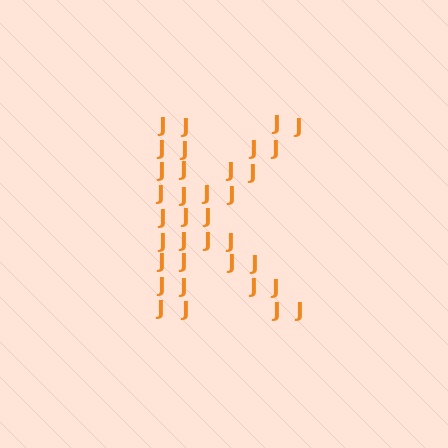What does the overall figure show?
The overall figure shows the letter K.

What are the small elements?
The small elements are letter J's.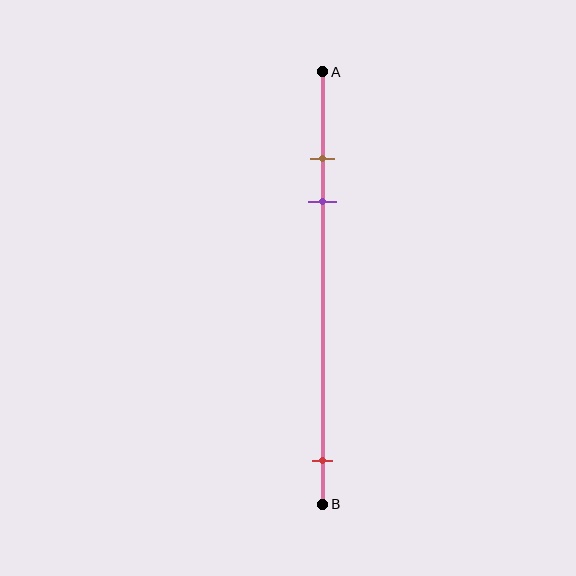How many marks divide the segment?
There are 3 marks dividing the segment.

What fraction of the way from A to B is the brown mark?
The brown mark is approximately 20% (0.2) of the way from A to B.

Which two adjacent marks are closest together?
The brown and purple marks are the closest adjacent pair.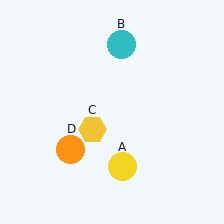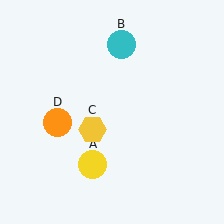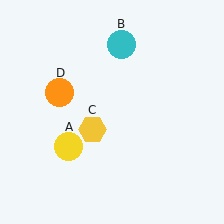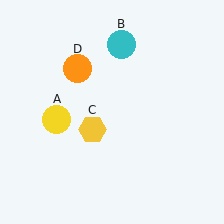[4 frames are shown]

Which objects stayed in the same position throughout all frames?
Cyan circle (object B) and yellow hexagon (object C) remained stationary.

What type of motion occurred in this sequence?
The yellow circle (object A), orange circle (object D) rotated clockwise around the center of the scene.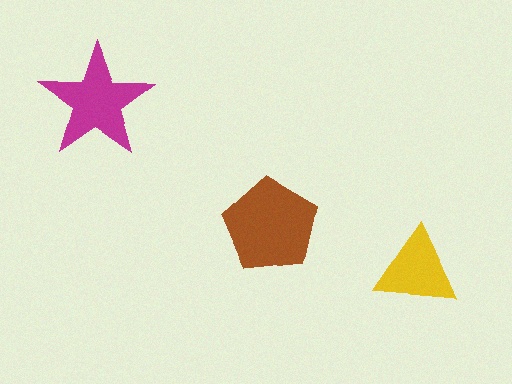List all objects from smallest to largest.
The yellow triangle, the magenta star, the brown pentagon.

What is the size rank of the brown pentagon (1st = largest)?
1st.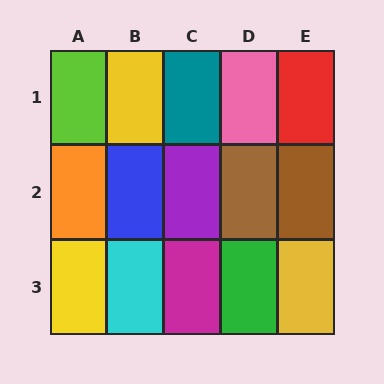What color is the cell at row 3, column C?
Magenta.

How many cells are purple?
1 cell is purple.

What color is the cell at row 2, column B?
Blue.